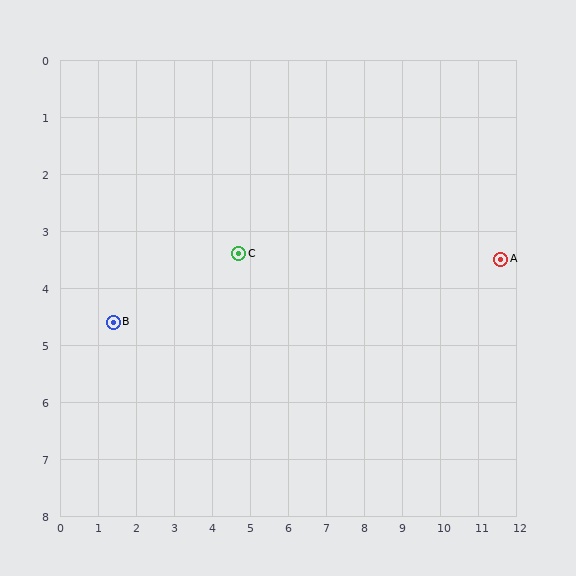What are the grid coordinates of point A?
Point A is at approximately (11.6, 3.5).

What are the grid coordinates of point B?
Point B is at approximately (1.4, 4.6).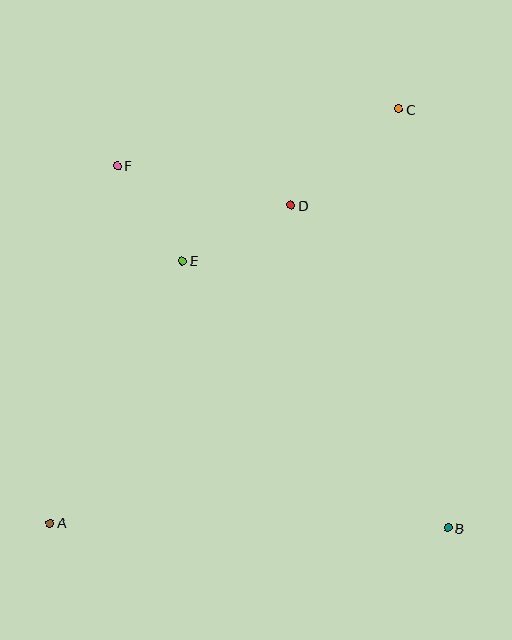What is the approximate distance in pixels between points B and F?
The distance between B and F is approximately 490 pixels.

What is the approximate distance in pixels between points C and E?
The distance between C and E is approximately 264 pixels.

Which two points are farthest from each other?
Points A and C are farthest from each other.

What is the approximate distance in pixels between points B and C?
The distance between B and C is approximately 421 pixels.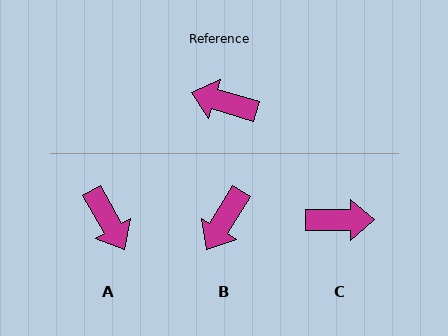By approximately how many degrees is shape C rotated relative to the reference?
Approximately 163 degrees clockwise.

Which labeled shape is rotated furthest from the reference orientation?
C, about 163 degrees away.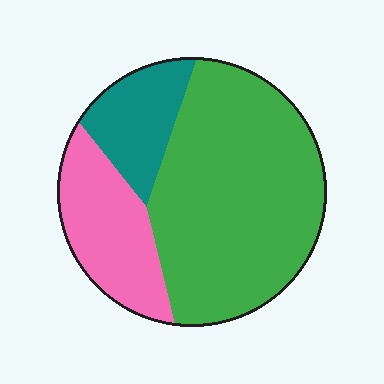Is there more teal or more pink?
Pink.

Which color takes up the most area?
Green, at roughly 60%.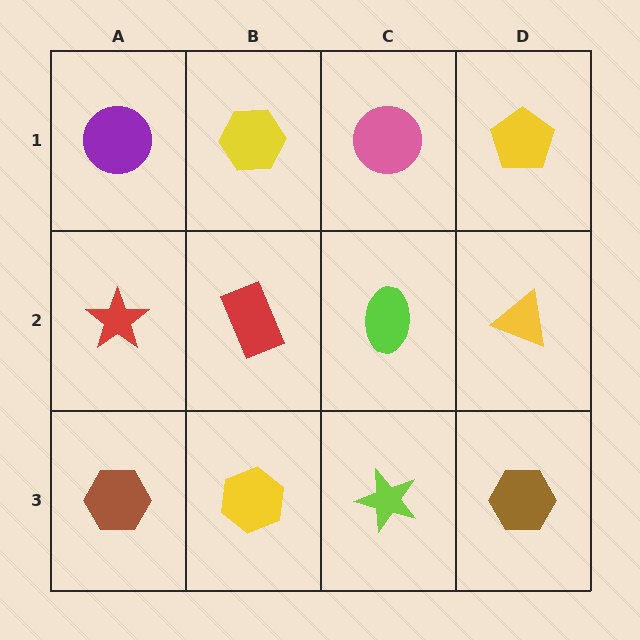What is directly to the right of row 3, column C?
A brown hexagon.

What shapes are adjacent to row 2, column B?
A yellow hexagon (row 1, column B), a yellow hexagon (row 3, column B), a red star (row 2, column A), a lime ellipse (row 2, column C).